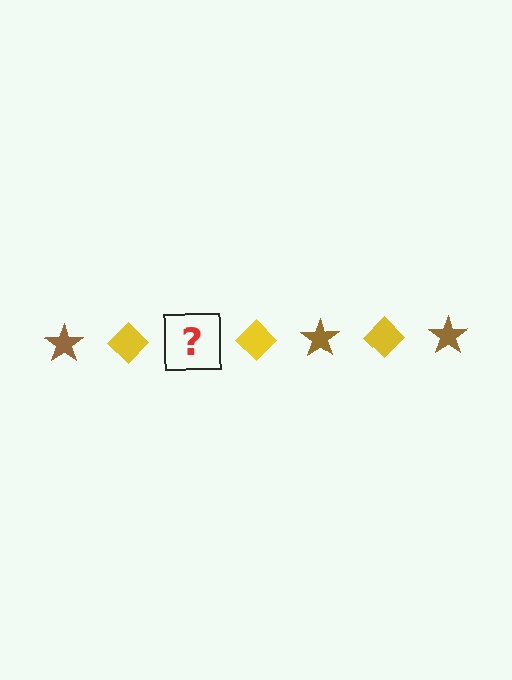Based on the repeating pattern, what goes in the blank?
The blank should be a brown star.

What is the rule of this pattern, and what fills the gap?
The rule is that the pattern alternates between brown star and yellow diamond. The gap should be filled with a brown star.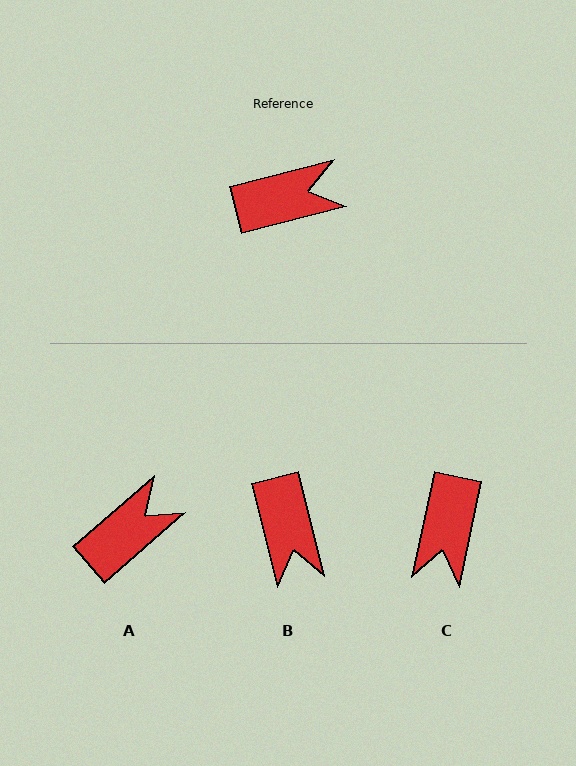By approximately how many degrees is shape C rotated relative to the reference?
Approximately 116 degrees clockwise.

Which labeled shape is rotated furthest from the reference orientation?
C, about 116 degrees away.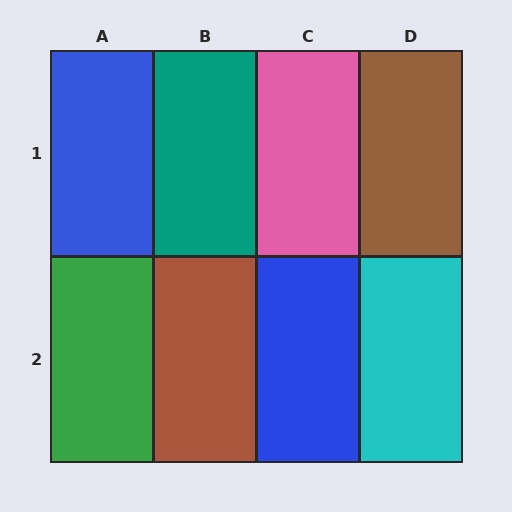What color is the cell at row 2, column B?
Brown.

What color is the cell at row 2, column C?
Blue.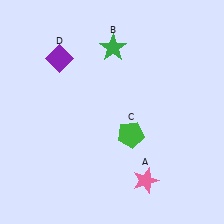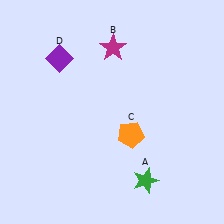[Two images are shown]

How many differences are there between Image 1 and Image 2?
There are 3 differences between the two images.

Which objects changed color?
A changed from pink to green. B changed from green to magenta. C changed from green to orange.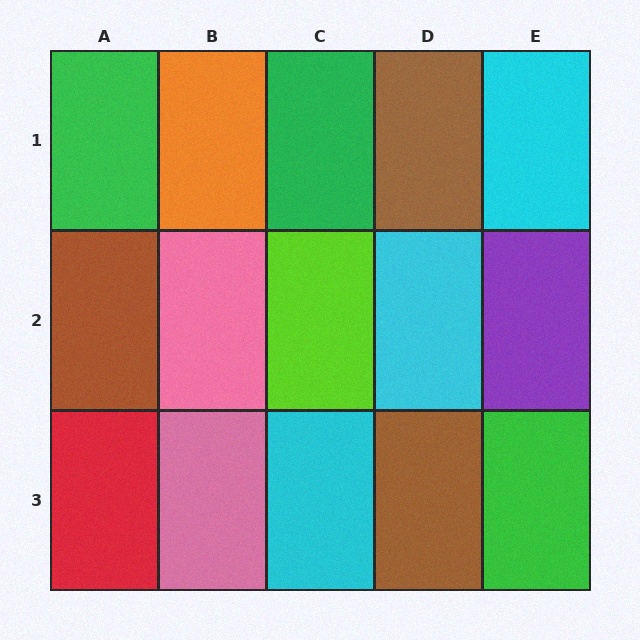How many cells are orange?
1 cell is orange.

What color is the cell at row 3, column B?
Pink.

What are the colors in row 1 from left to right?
Green, orange, green, brown, cyan.